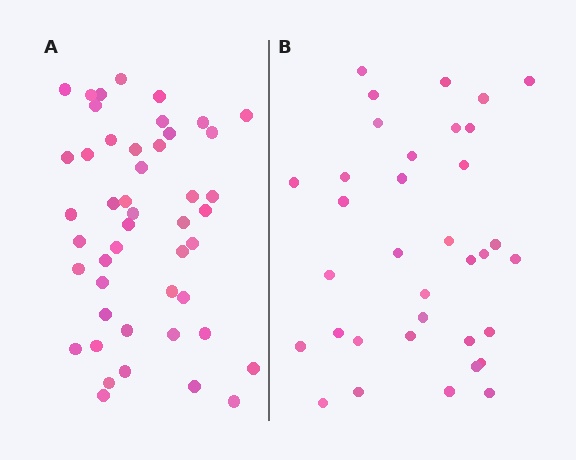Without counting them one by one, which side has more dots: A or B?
Region A (the left region) has more dots.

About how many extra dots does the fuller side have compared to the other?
Region A has roughly 12 or so more dots than region B.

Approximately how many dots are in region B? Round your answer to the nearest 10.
About 40 dots. (The exact count is 35, which rounds to 40.)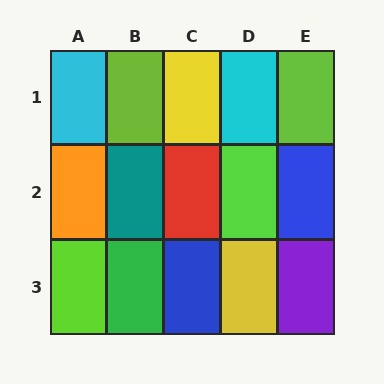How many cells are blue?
2 cells are blue.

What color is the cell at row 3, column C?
Blue.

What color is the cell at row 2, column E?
Blue.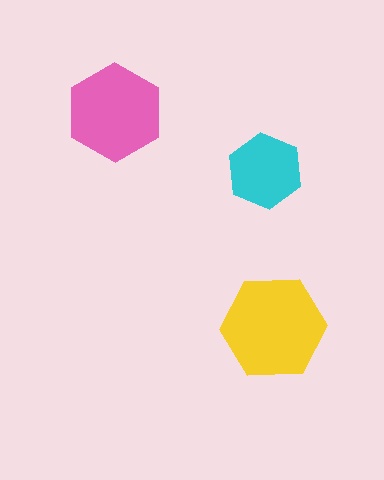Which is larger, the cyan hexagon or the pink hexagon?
The pink one.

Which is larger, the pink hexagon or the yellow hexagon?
The yellow one.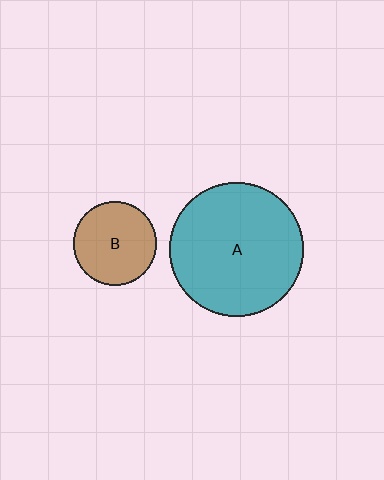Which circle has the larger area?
Circle A (teal).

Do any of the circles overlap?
No, none of the circles overlap.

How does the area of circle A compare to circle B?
Approximately 2.6 times.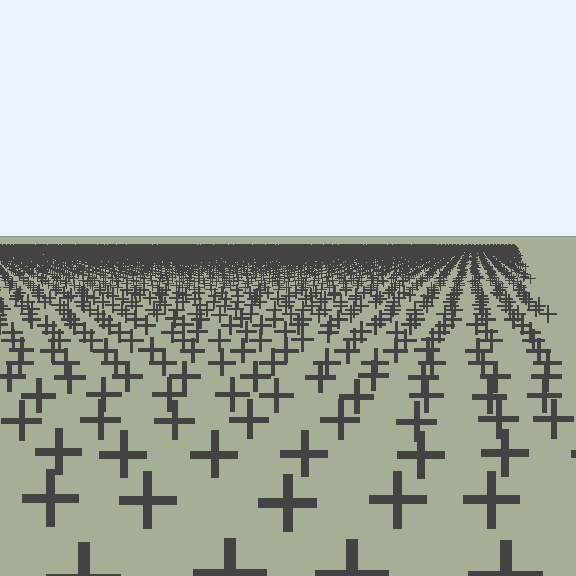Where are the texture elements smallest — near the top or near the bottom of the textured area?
Near the top.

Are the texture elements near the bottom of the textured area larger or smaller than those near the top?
Larger. Near the bottom, elements are closer to the viewer and appear at a bigger on-screen size.